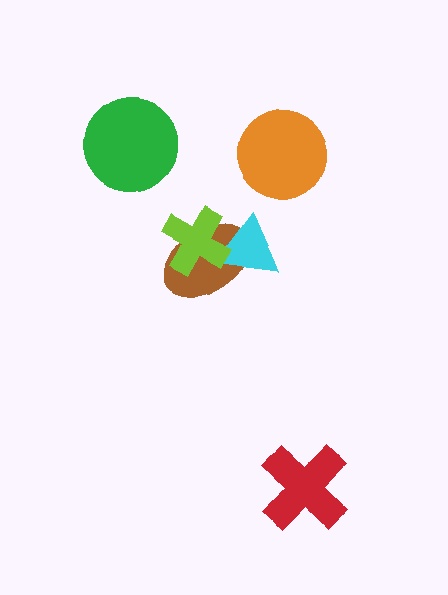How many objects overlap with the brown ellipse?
2 objects overlap with the brown ellipse.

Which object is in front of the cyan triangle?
The lime cross is in front of the cyan triangle.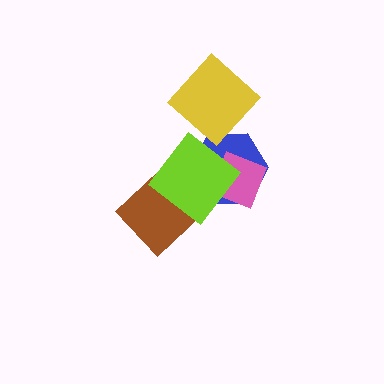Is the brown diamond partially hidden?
Yes, it is partially covered by another shape.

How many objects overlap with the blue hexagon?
2 objects overlap with the blue hexagon.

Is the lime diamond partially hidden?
No, no other shape covers it.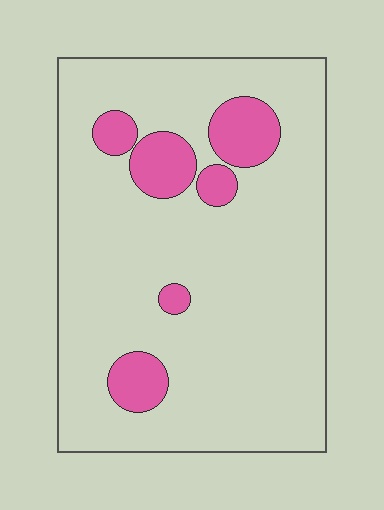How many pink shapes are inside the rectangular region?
6.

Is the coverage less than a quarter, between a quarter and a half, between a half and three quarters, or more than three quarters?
Less than a quarter.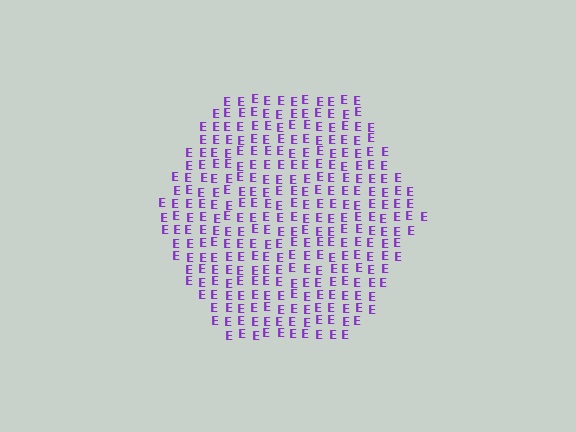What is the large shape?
The large shape is a hexagon.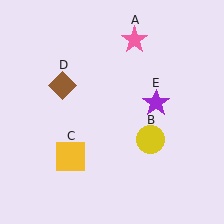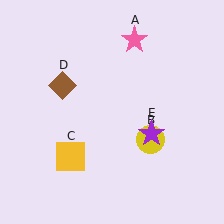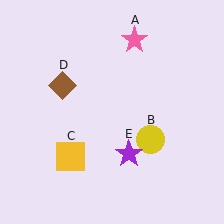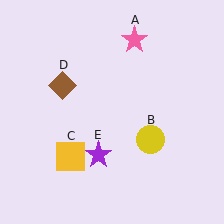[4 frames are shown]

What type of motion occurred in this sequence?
The purple star (object E) rotated clockwise around the center of the scene.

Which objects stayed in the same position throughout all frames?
Pink star (object A) and yellow circle (object B) and yellow square (object C) and brown diamond (object D) remained stationary.